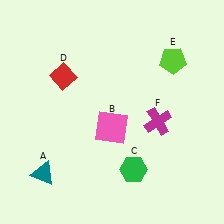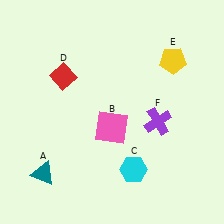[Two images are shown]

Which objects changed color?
C changed from green to cyan. E changed from lime to yellow. F changed from magenta to purple.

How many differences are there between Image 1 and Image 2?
There are 3 differences between the two images.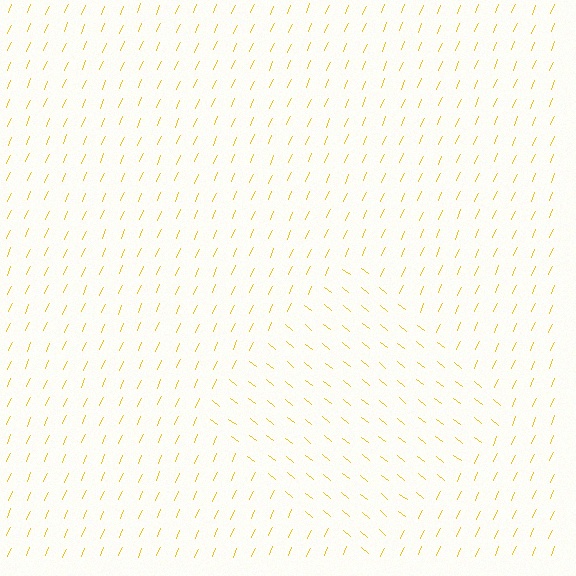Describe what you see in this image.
The image is filled with small yellow line segments. A diamond region in the image has lines oriented differently from the surrounding lines, creating a visible texture boundary.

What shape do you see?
I see a diamond.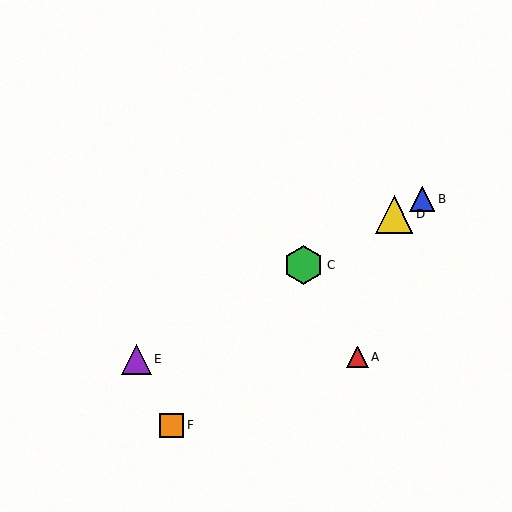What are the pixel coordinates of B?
Object B is at (422, 199).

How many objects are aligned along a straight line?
4 objects (B, C, D, E) are aligned along a straight line.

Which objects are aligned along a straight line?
Objects B, C, D, E are aligned along a straight line.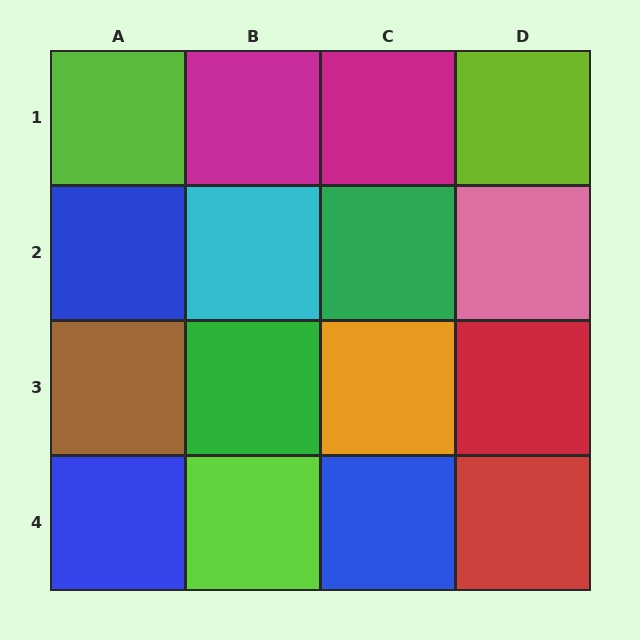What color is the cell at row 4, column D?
Red.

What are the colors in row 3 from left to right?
Brown, green, orange, red.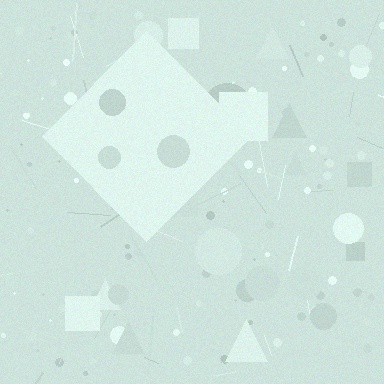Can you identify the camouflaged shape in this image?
The camouflaged shape is a diamond.